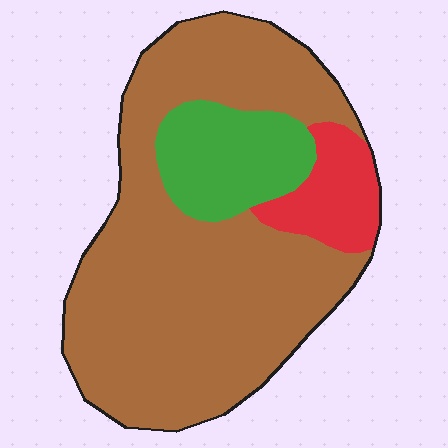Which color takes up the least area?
Red, at roughly 10%.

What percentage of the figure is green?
Green takes up about one sixth (1/6) of the figure.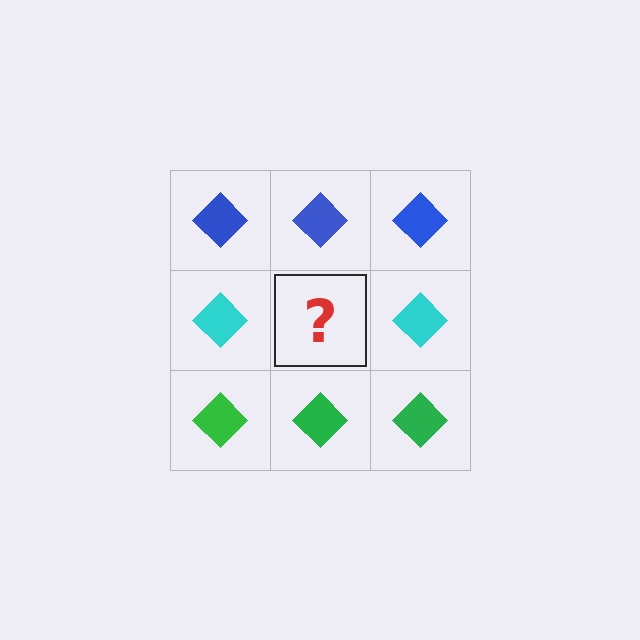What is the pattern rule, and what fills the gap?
The rule is that each row has a consistent color. The gap should be filled with a cyan diamond.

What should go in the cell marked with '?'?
The missing cell should contain a cyan diamond.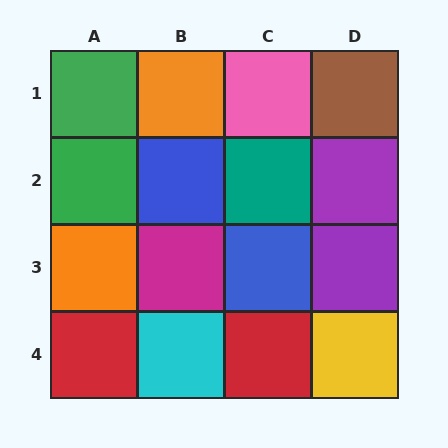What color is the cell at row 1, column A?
Green.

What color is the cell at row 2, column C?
Teal.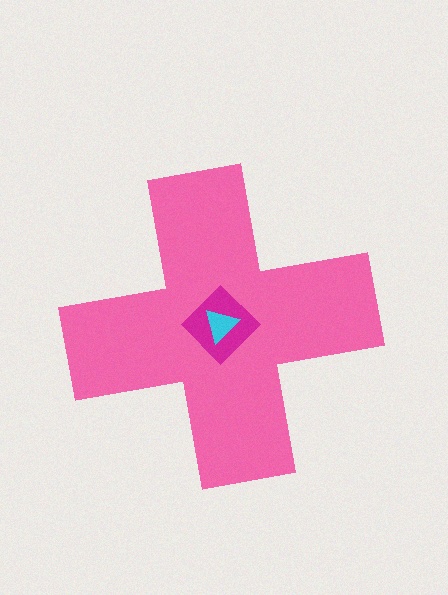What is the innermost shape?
The cyan triangle.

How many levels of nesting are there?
3.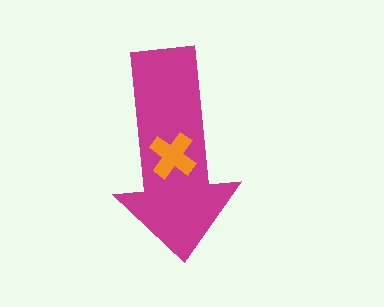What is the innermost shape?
The orange cross.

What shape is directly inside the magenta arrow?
The orange cross.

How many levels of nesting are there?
2.